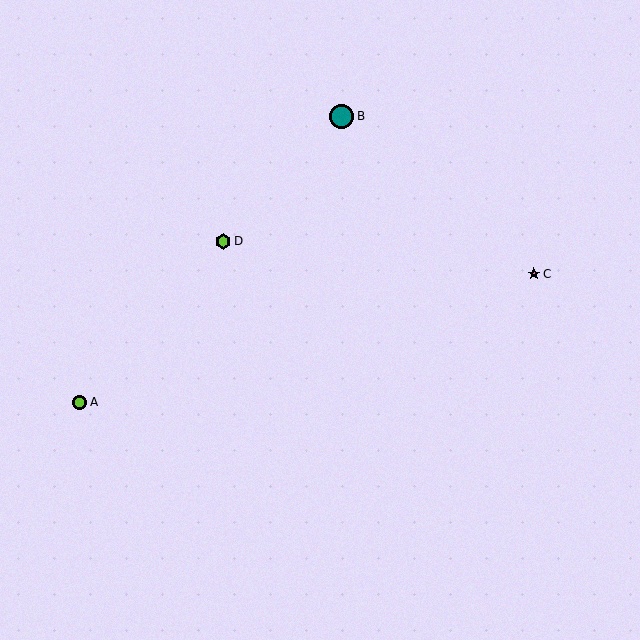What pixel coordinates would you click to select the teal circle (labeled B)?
Click at (342, 116) to select the teal circle B.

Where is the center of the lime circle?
The center of the lime circle is at (79, 402).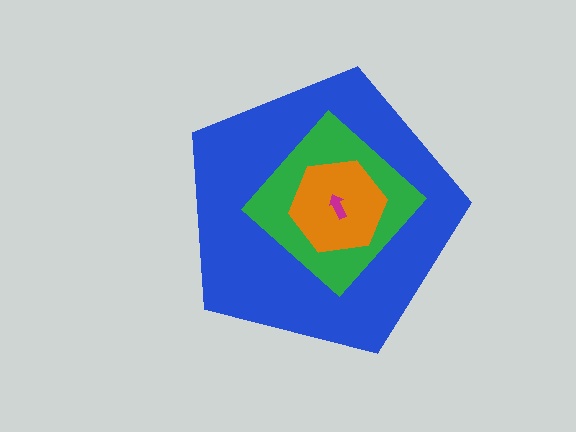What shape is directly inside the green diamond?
The orange hexagon.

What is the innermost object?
The magenta arrow.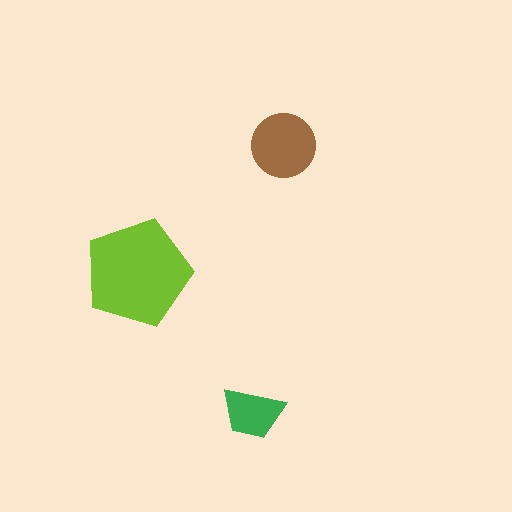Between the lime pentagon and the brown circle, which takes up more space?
The lime pentagon.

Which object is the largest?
The lime pentagon.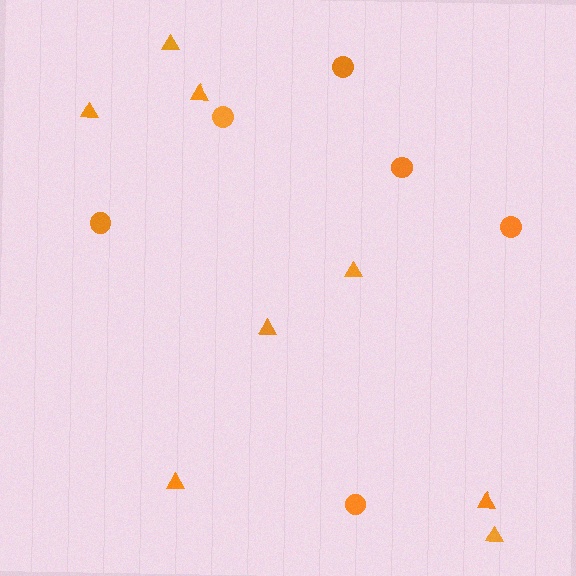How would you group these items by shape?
There are 2 groups: one group of triangles (8) and one group of circles (6).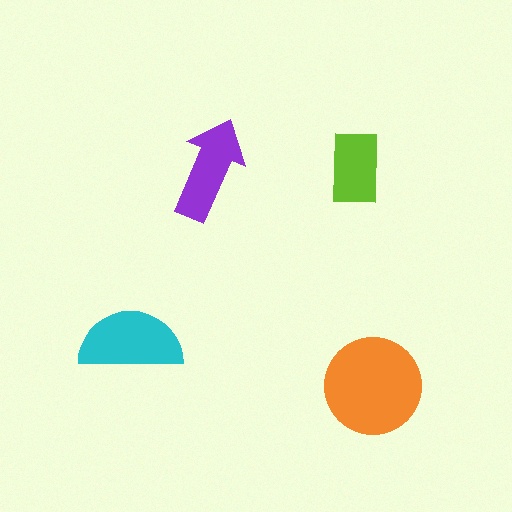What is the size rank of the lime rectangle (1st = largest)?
4th.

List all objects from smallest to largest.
The lime rectangle, the purple arrow, the cyan semicircle, the orange circle.